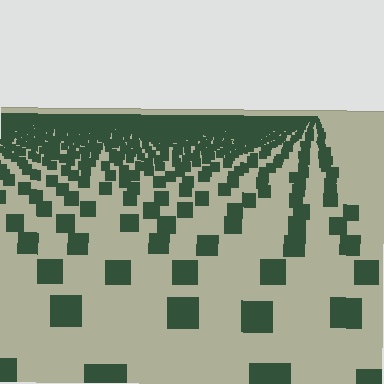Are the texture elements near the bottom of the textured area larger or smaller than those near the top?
Larger. Near the bottom, elements are closer to the viewer and appear at a bigger on-screen size.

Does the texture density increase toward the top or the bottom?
Density increases toward the top.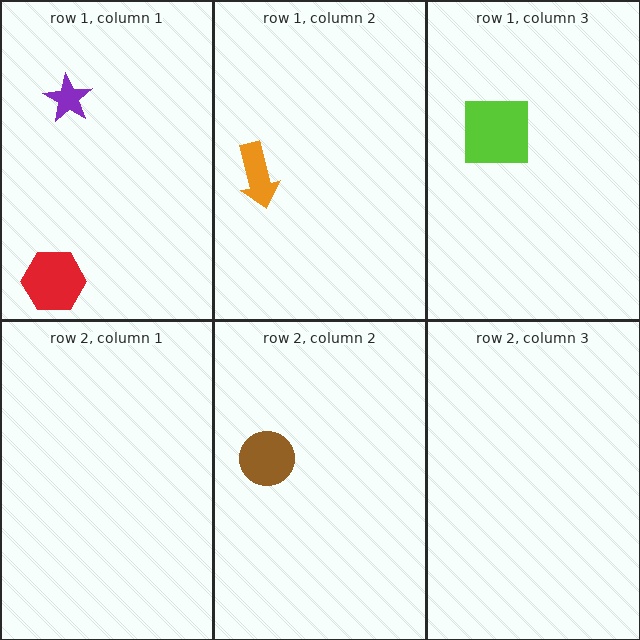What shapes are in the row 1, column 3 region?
The lime square.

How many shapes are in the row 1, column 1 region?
2.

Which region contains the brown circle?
The row 2, column 2 region.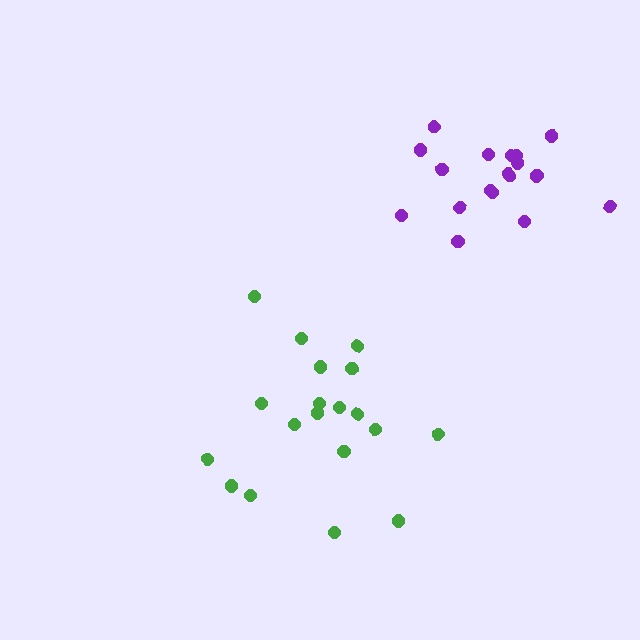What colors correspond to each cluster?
The clusters are colored: green, purple.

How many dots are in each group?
Group 1: 19 dots, Group 2: 19 dots (38 total).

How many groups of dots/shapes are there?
There are 2 groups.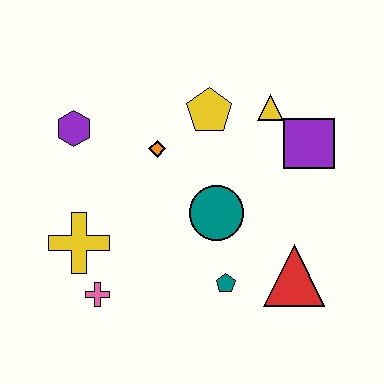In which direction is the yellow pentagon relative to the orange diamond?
The yellow pentagon is to the right of the orange diamond.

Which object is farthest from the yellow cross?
The purple square is farthest from the yellow cross.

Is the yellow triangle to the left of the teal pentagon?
No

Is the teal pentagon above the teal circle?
No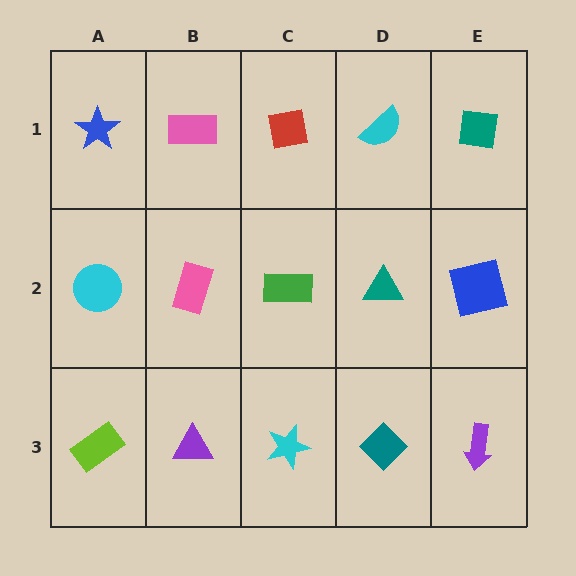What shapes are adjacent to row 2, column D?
A cyan semicircle (row 1, column D), a teal diamond (row 3, column D), a green rectangle (row 2, column C), a blue square (row 2, column E).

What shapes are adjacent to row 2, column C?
A red square (row 1, column C), a cyan star (row 3, column C), a pink rectangle (row 2, column B), a teal triangle (row 2, column D).